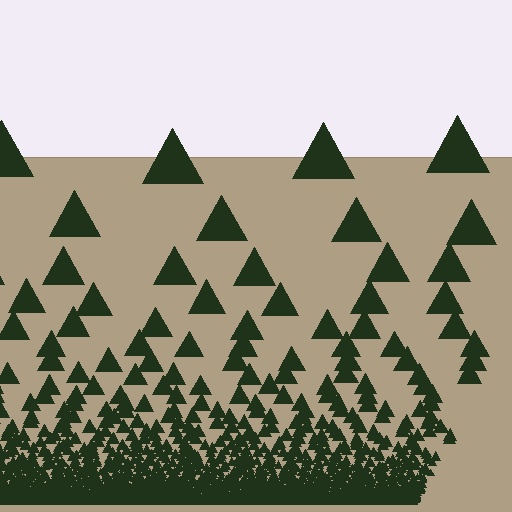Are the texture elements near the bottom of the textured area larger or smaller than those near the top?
Smaller. The gradient is inverted — elements near the bottom are smaller and denser.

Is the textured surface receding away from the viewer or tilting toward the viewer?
The surface appears to tilt toward the viewer. Texture elements get larger and sparser toward the top.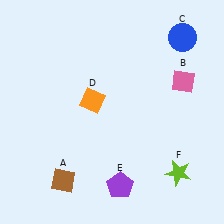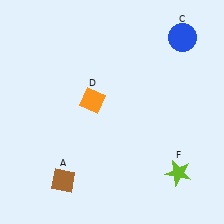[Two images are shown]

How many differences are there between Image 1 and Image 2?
There are 2 differences between the two images.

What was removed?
The pink diamond (B), the purple pentagon (E) were removed in Image 2.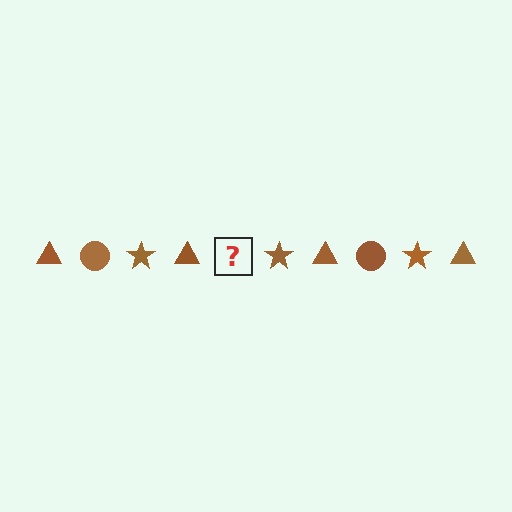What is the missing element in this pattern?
The missing element is a brown circle.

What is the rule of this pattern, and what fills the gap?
The rule is that the pattern cycles through triangle, circle, star shapes in brown. The gap should be filled with a brown circle.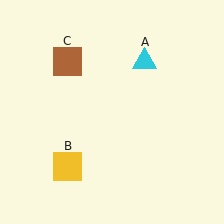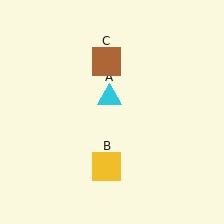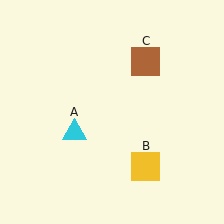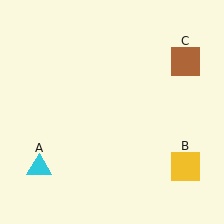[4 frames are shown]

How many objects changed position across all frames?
3 objects changed position: cyan triangle (object A), yellow square (object B), brown square (object C).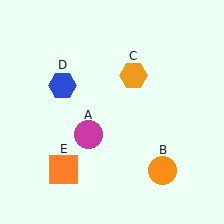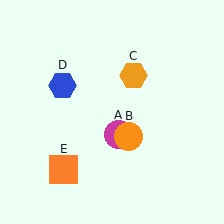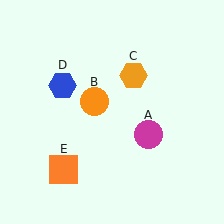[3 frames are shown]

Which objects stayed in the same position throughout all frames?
Orange hexagon (object C) and blue hexagon (object D) and orange square (object E) remained stationary.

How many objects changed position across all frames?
2 objects changed position: magenta circle (object A), orange circle (object B).